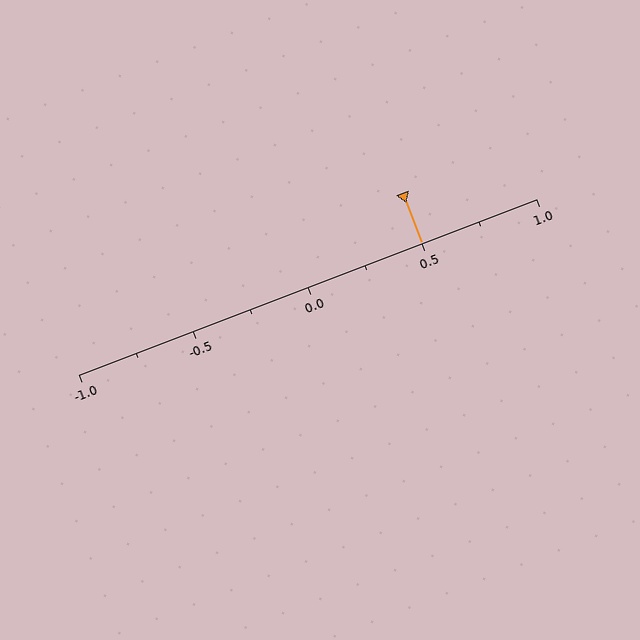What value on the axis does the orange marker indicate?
The marker indicates approximately 0.5.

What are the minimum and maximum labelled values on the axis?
The axis runs from -1.0 to 1.0.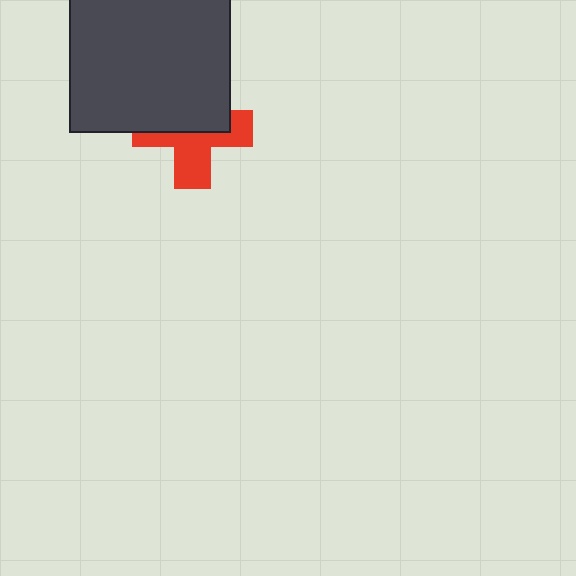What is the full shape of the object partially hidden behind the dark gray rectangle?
The partially hidden object is a red cross.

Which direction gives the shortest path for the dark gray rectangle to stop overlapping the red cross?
Moving up gives the shortest separation.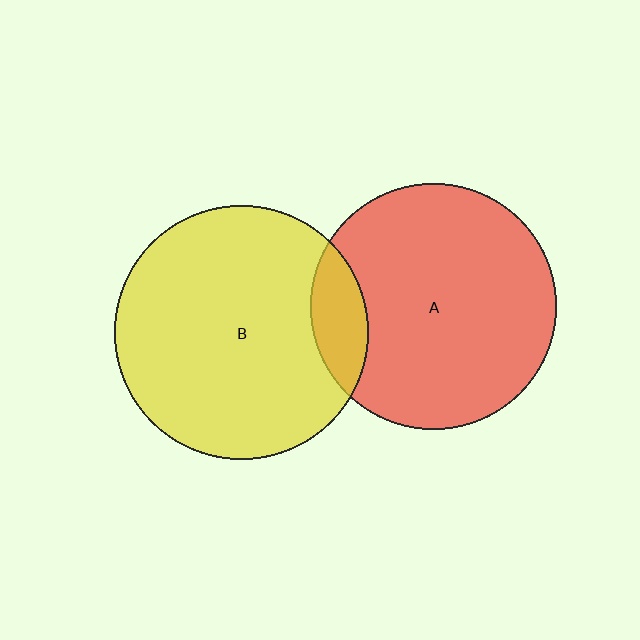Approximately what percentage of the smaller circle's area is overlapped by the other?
Approximately 15%.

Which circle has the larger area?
Circle B (yellow).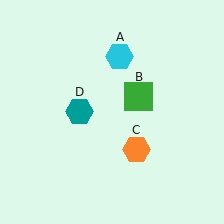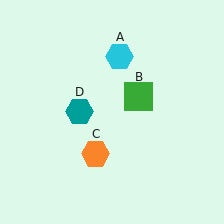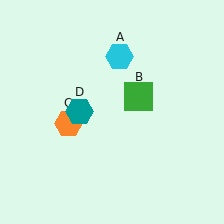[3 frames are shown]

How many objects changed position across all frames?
1 object changed position: orange hexagon (object C).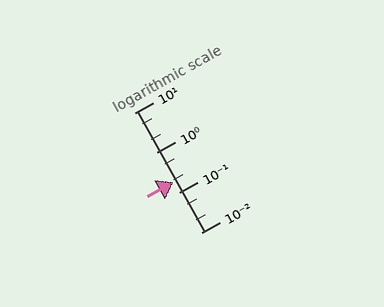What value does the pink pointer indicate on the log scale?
The pointer indicates approximately 0.18.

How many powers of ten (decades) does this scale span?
The scale spans 3 decades, from 0.01 to 10.